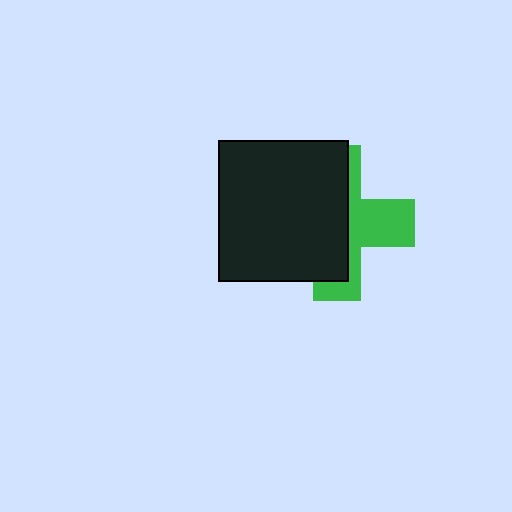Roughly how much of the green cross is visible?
A small part of it is visible (roughly 41%).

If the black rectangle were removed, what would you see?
You would see the complete green cross.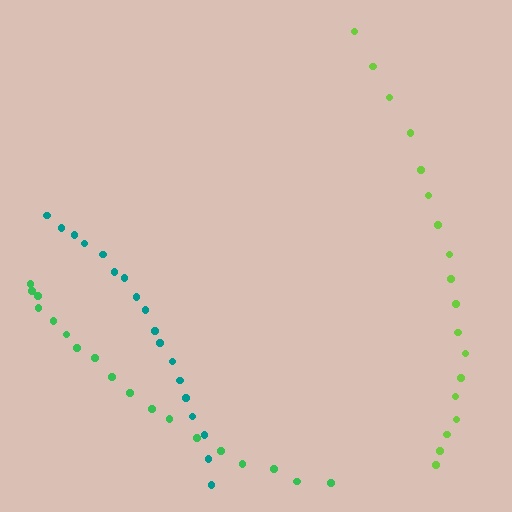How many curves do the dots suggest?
There are 3 distinct paths.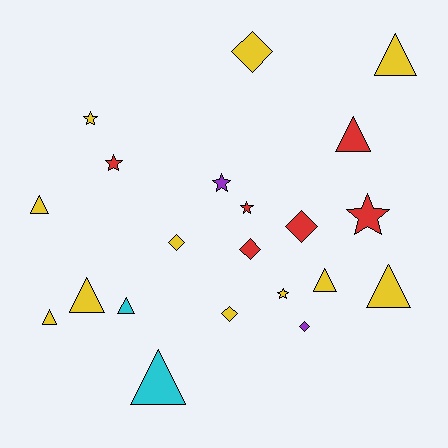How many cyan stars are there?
There are no cyan stars.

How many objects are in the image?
There are 21 objects.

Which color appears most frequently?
Yellow, with 11 objects.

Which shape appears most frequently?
Triangle, with 9 objects.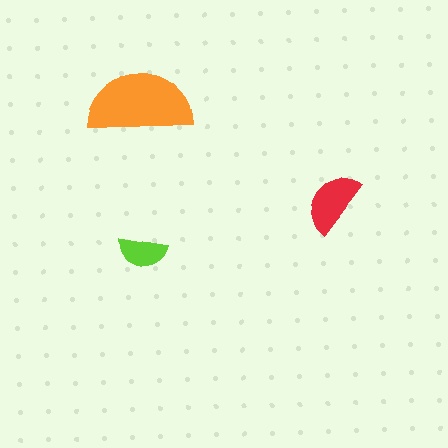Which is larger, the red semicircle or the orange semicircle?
The orange one.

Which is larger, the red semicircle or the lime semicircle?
The red one.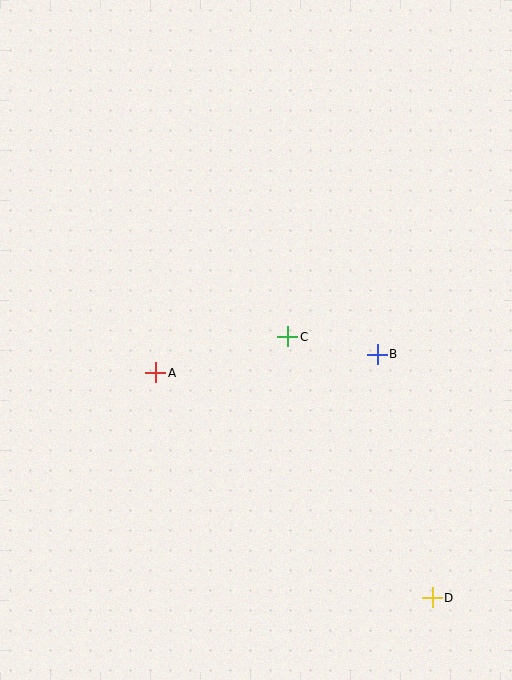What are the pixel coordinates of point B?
Point B is at (377, 354).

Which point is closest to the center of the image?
Point C at (288, 337) is closest to the center.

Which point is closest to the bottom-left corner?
Point A is closest to the bottom-left corner.